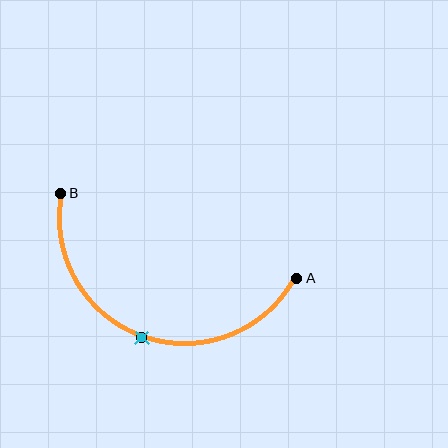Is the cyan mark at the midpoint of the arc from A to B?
Yes. The cyan mark lies on the arc at equal arc-length from both A and B — it is the arc midpoint.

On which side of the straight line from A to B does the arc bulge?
The arc bulges below the straight line connecting A and B.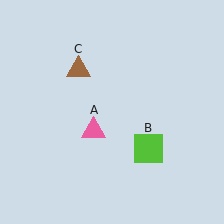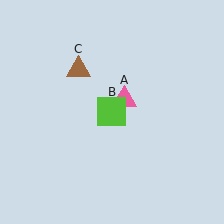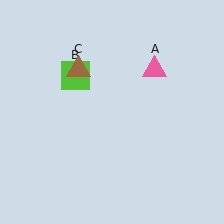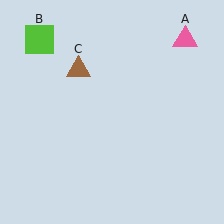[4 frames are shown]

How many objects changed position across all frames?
2 objects changed position: pink triangle (object A), lime square (object B).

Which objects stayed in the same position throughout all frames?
Brown triangle (object C) remained stationary.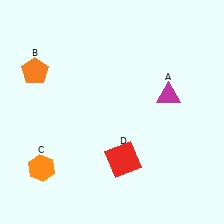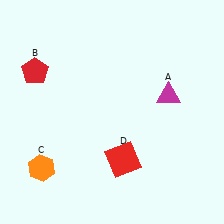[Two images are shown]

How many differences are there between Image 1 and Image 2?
There is 1 difference between the two images.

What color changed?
The pentagon (B) changed from orange in Image 1 to red in Image 2.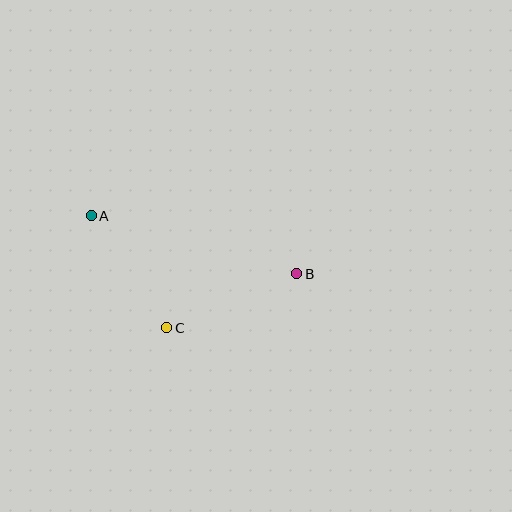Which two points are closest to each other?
Points A and C are closest to each other.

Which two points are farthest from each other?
Points A and B are farthest from each other.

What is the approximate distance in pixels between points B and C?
The distance between B and C is approximately 141 pixels.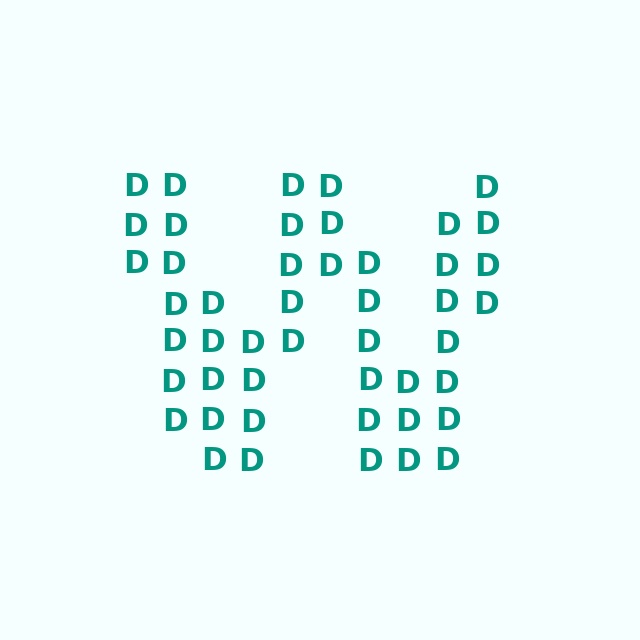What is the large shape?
The large shape is the letter W.